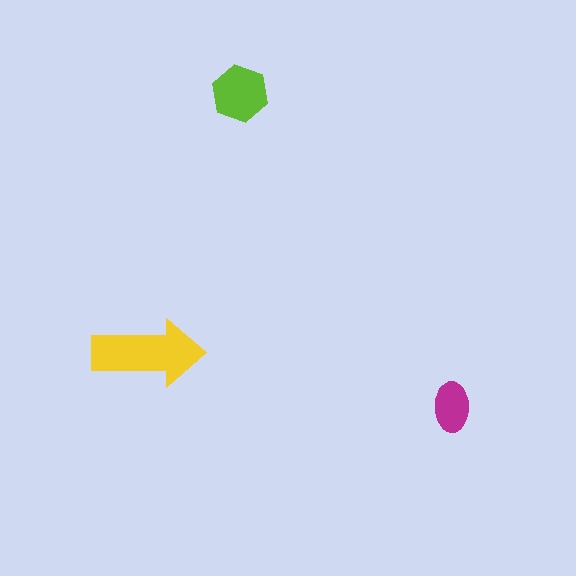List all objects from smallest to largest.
The magenta ellipse, the lime hexagon, the yellow arrow.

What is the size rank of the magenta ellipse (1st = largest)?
3rd.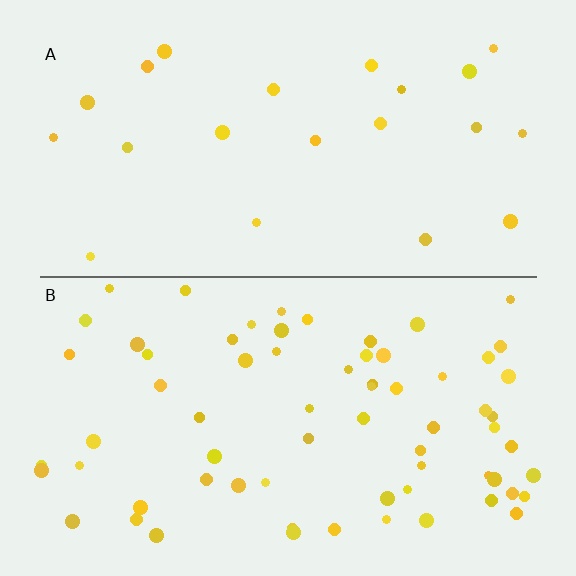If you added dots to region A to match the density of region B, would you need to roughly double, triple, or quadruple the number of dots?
Approximately triple.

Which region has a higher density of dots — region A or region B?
B (the bottom).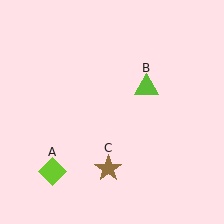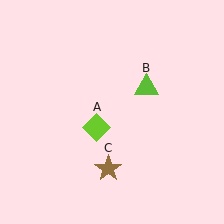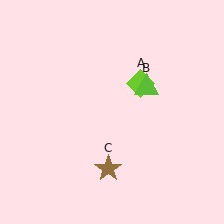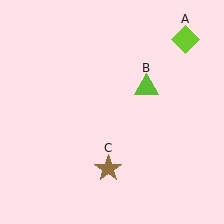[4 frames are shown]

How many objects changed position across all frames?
1 object changed position: lime diamond (object A).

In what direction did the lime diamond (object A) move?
The lime diamond (object A) moved up and to the right.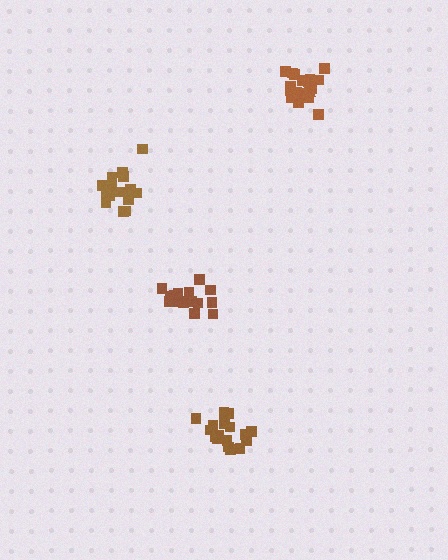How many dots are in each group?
Group 1: 18 dots, Group 2: 20 dots, Group 3: 18 dots, Group 4: 16 dots (72 total).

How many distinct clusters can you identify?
There are 4 distinct clusters.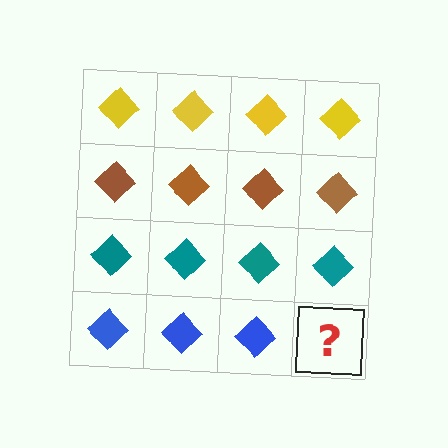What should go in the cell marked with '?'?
The missing cell should contain a blue diamond.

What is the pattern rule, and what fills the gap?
The rule is that each row has a consistent color. The gap should be filled with a blue diamond.